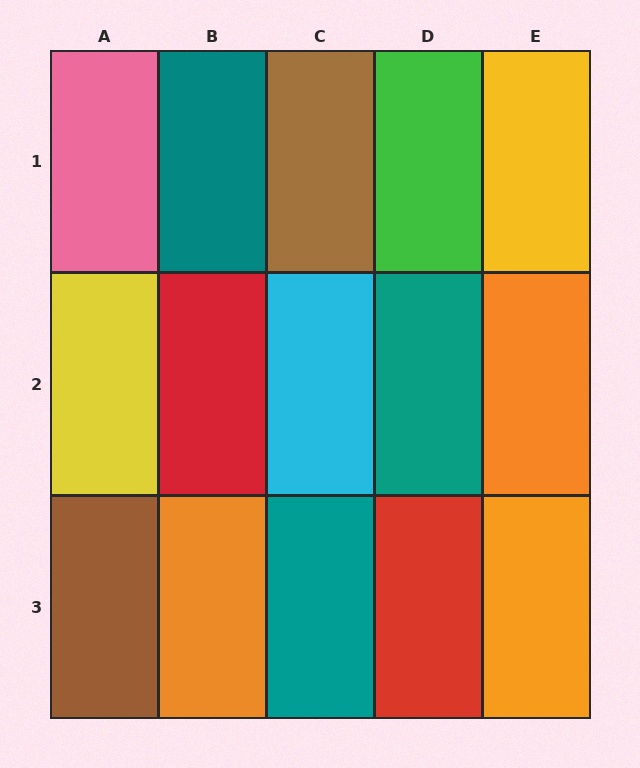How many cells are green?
1 cell is green.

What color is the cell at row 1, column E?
Yellow.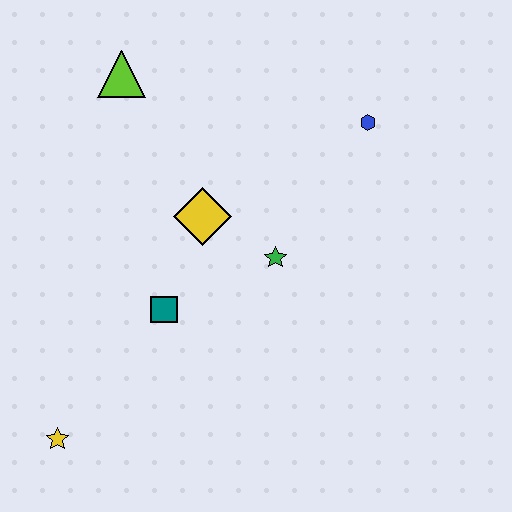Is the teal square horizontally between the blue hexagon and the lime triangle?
Yes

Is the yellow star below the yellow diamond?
Yes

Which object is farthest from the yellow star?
The blue hexagon is farthest from the yellow star.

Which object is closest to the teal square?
The yellow diamond is closest to the teal square.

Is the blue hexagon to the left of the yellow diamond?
No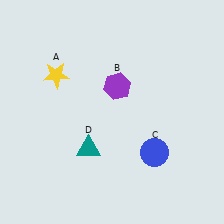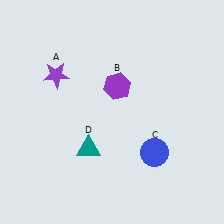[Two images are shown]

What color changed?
The star (A) changed from yellow in Image 1 to purple in Image 2.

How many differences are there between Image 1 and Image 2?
There is 1 difference between the two images.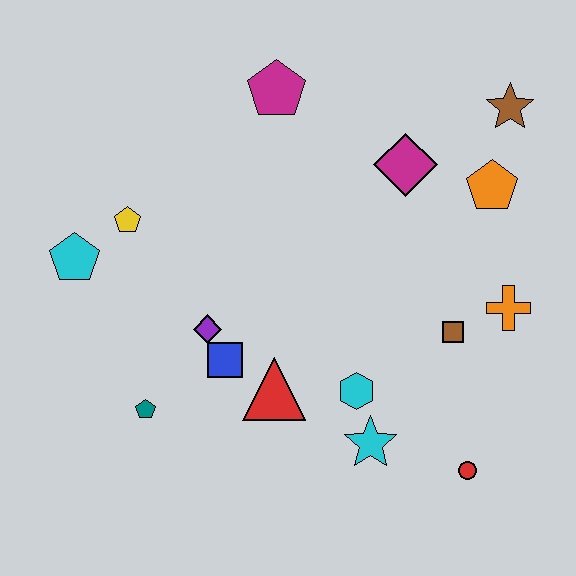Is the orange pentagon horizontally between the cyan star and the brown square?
No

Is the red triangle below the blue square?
Yes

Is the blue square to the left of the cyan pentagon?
No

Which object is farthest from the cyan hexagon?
The brown star is farthest from the cyan hexagon.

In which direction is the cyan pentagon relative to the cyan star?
The cyan pentagon is to the left of the cyan star.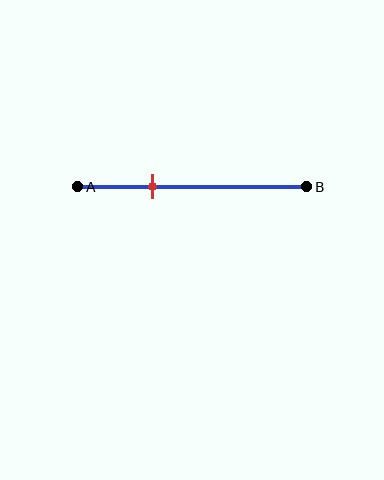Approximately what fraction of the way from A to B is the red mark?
The red mark is approximately 35% of the way from A to B.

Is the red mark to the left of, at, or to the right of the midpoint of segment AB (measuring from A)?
The red mark is to the left of the midpoint of segment AB.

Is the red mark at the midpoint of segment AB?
No, the mark is at about 35% from A, not at the 50% midpoint.